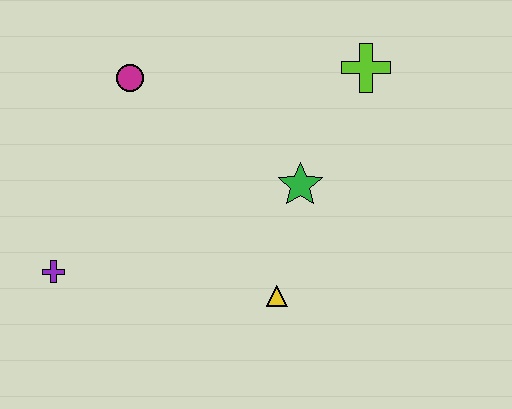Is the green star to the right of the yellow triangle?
Yes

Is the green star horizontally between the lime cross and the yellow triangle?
Yes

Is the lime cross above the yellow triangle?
Yes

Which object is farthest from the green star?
The purple cross is farthest from the green star.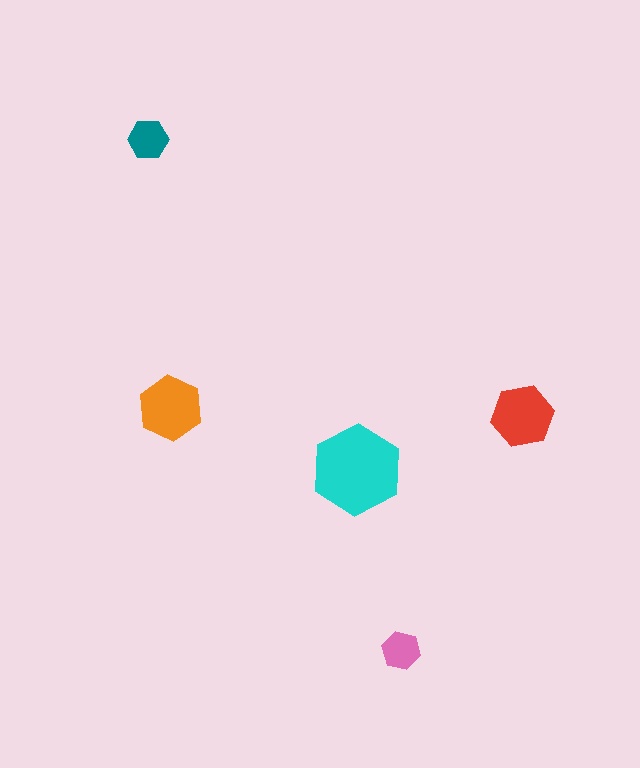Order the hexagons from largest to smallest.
the cyan one, the orange one, the red one, the teal one, the pink one.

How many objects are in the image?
There are 5 objects in the image.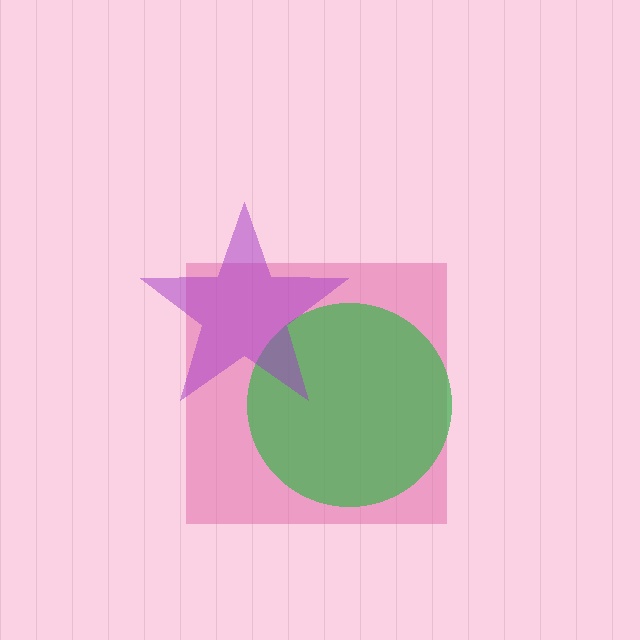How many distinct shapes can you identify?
There are 3 distinct shapes: a pink square, a green circle, a purple star.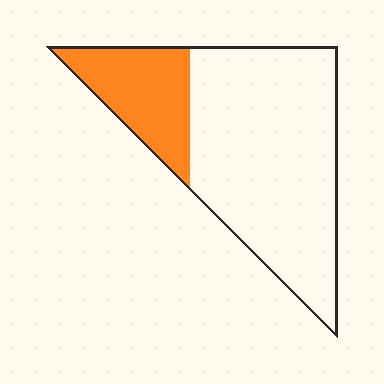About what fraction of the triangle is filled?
About one quarter (1/4).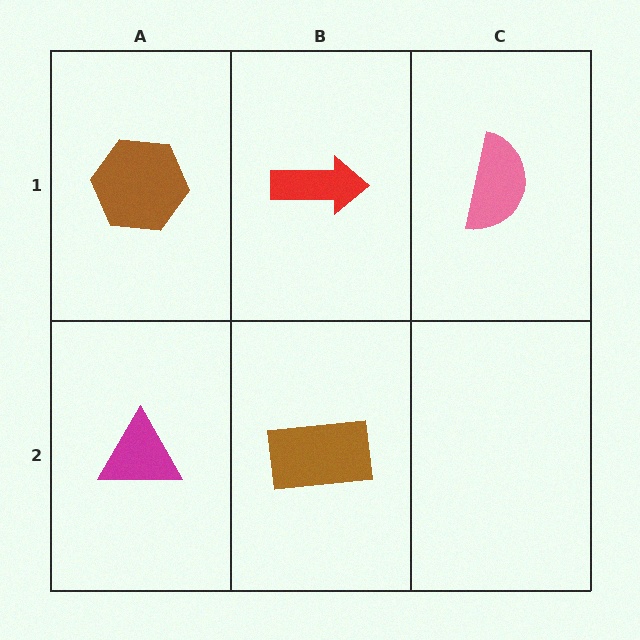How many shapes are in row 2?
2 shapes.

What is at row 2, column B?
A brown rectangle.